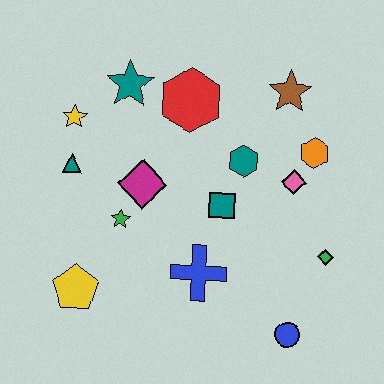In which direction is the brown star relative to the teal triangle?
The brown star is to the right of the teal triangle.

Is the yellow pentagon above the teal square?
No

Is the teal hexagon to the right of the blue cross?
Yes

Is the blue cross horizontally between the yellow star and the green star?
No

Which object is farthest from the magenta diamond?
The blue circle is farthest from the magenta diamond.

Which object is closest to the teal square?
The teal hexagon is closest to the teal square.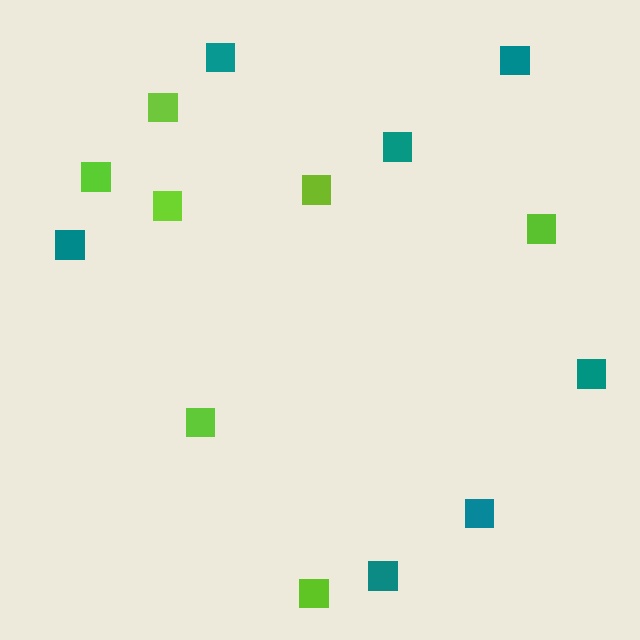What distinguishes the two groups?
There are 2 groups: one group of lime squares (7) and one group of teal squares (7).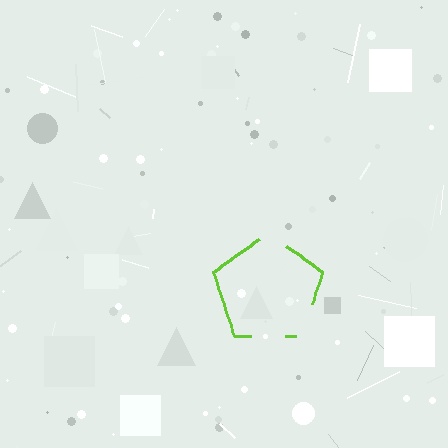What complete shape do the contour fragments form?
The contour fragments form a pentagon.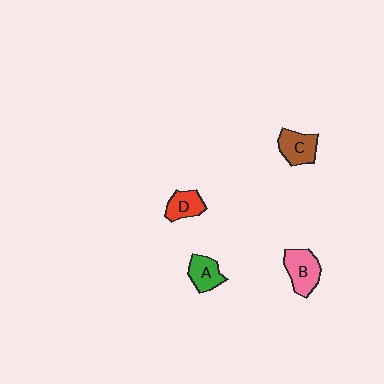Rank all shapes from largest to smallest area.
From largest to smallest: B (pink), C (brown), A (green), D (red).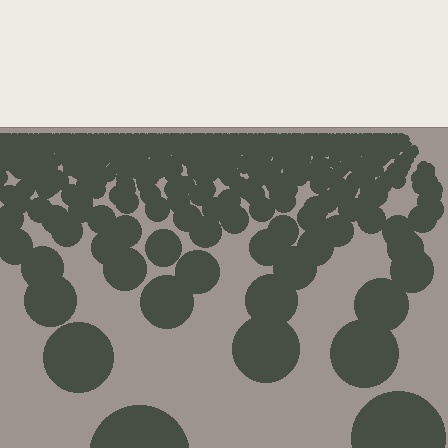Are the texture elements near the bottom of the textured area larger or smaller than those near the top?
Larger. Near the bottom, elements are closer to the viewer and appear at a bigger on-screen size.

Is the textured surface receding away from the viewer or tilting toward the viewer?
The surface is receding away from the viewer. Texture elements get smaller and denser toward the top.